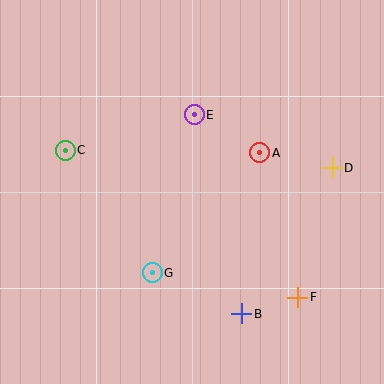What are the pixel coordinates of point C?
Point C is at (65, 150).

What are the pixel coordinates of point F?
Point F is at (298, 297).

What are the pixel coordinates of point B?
Point B is at (242, 314).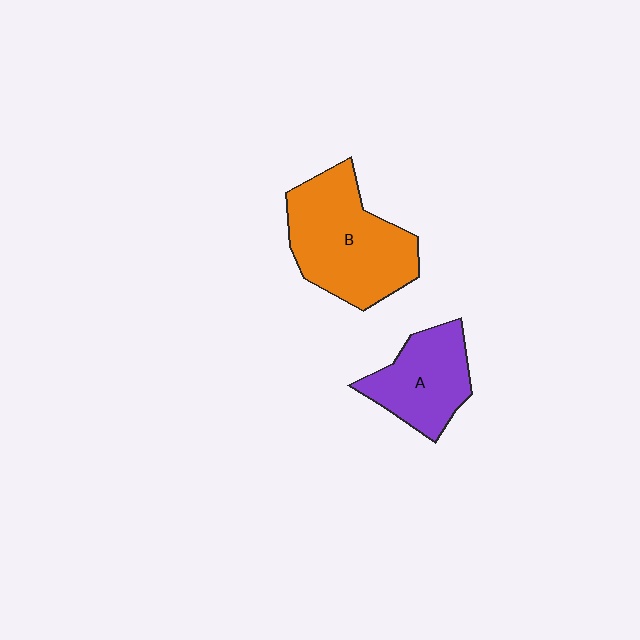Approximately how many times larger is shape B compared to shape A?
Approximately 1.5 times.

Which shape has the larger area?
Shape B (orange).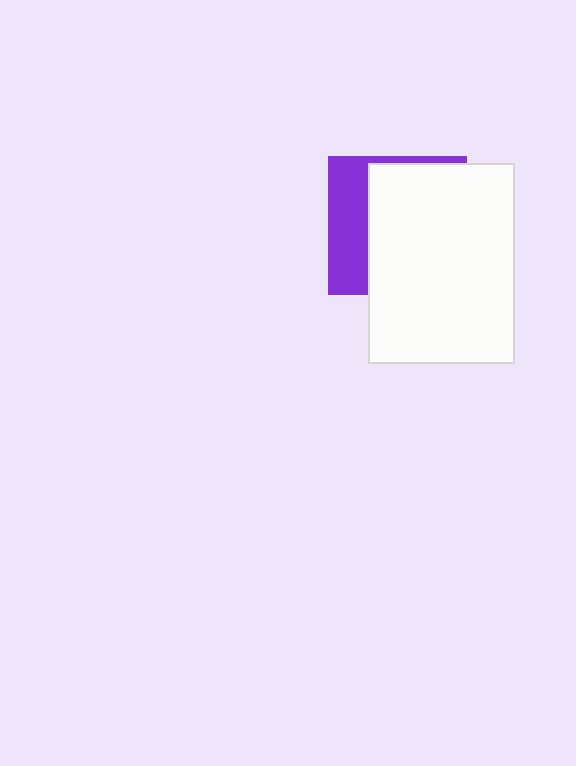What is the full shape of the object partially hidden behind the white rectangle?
The partially hidden object is a purple square.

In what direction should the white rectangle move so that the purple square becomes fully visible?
The white rectangle should move right. That is the shortest direction to clear the overlap and leave the purple square fully visible.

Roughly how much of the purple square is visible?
A small part of it is visible (roughly 33%).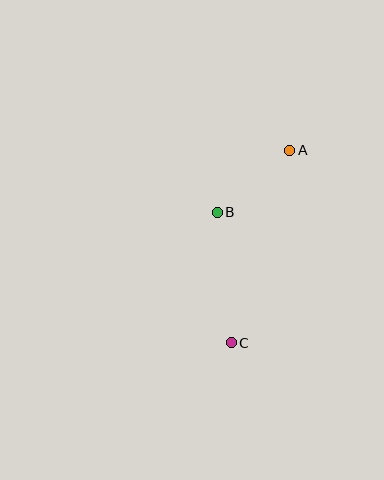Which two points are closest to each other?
Points A and B are closest to each other.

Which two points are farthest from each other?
Points A and C are farthest from each other.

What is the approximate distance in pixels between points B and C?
The distance between B and C is approximately 131 pixels.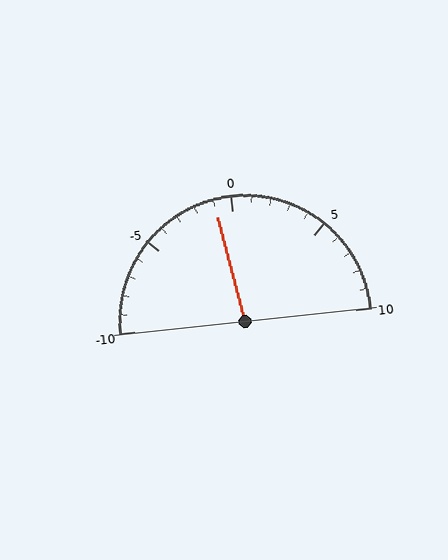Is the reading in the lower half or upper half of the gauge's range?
The reading is in the lower half of the range (-10 to 10).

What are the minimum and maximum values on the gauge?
The gauge ranges from -10 to 10.